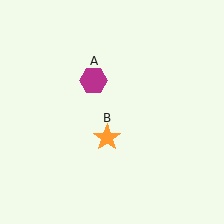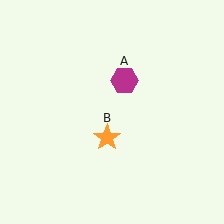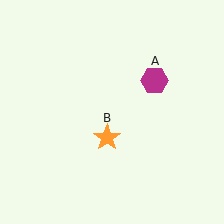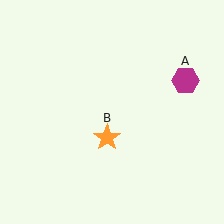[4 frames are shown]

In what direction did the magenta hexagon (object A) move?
The magenta hexagon (object A) moved right.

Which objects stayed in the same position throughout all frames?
Orange star (object B) remained stationary.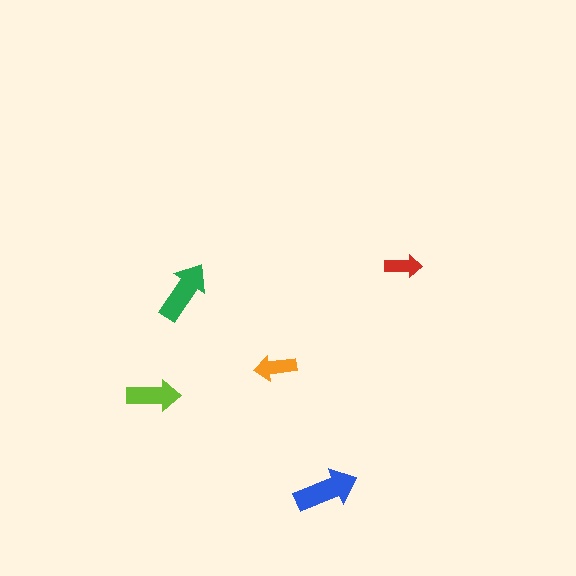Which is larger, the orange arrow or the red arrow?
The orange one.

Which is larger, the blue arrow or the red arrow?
The blue one.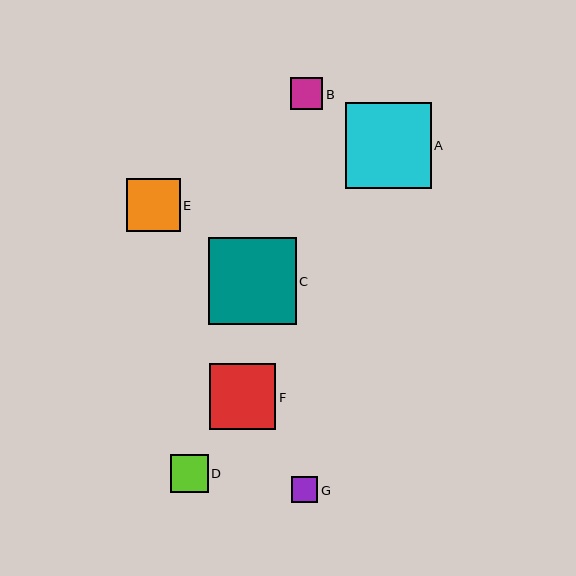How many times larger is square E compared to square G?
Square E is approximately 2.1 times the size of square G.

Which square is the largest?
Square C is the largest with a size of approximately 87 pixels.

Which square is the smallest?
Square G is the smallest with a size of approximately 26 pixels.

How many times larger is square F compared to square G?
Square F is approximately 2.6 times the size of square G.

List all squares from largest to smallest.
From largest to smallest: C, A, F, E, D, B, G.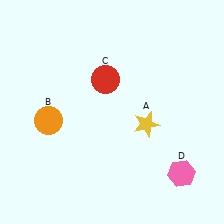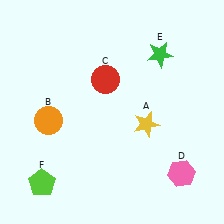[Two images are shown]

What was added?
A green star (E), a lime pentagon (F) were added in Image 2.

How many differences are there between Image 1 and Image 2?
There are 2 differences between the two images.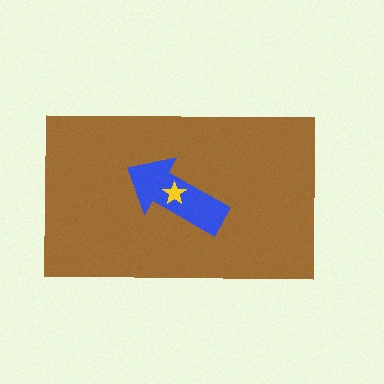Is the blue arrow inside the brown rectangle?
Yes.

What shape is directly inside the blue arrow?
The yellow star.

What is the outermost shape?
The brown rectangle.